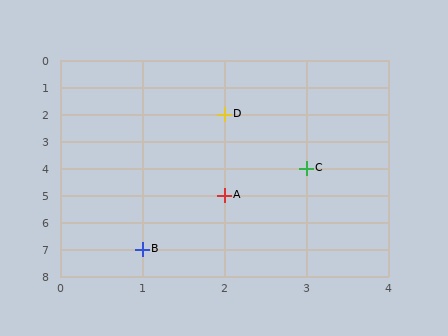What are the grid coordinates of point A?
Point A is at grid coordinates (2, 5).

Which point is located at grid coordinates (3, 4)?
Point C is at (3, 4).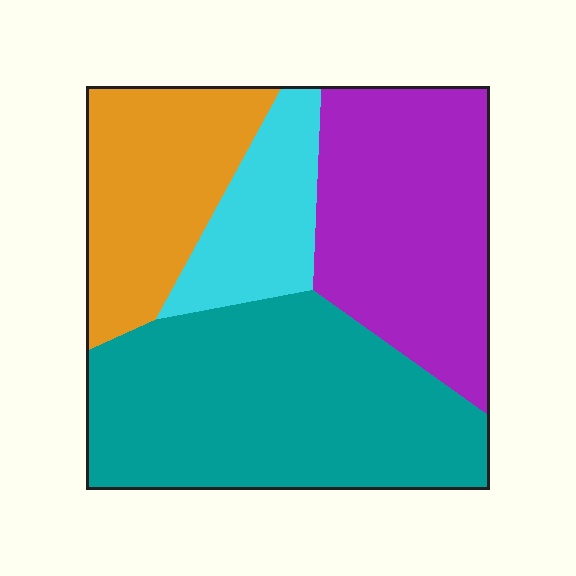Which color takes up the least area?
Cyan, at roughly 15%.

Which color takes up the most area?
Teal, at roughly 40%.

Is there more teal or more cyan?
Teal.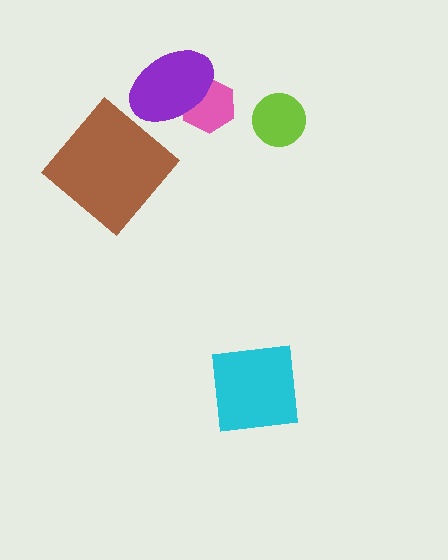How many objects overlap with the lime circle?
0 objects overlap with the lime circle.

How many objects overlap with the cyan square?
0 objects overlap with the cyan square.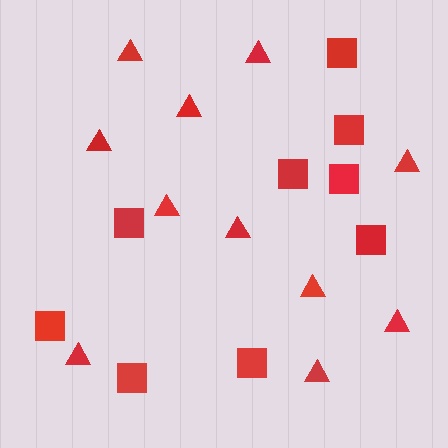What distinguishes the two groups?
There are 2 groups: one group of triangles (11) and one group of squares (9).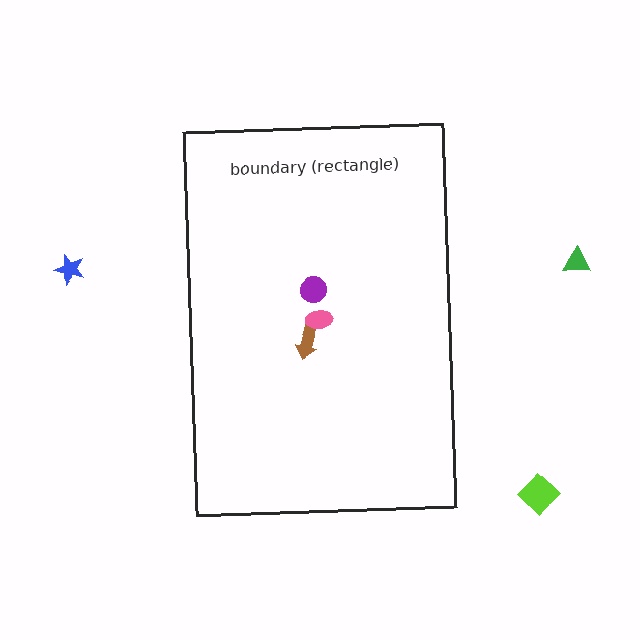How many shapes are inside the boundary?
3 inside, 3 outside.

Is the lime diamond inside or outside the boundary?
Outside.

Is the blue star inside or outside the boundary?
Outside.